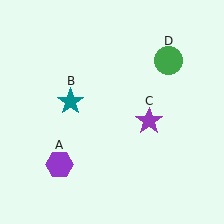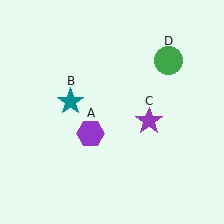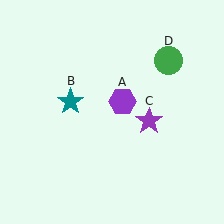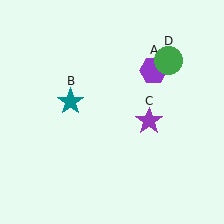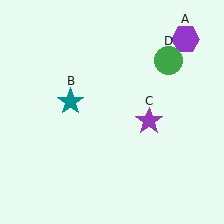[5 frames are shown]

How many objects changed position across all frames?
1 object changed position: purple hexagon (object A).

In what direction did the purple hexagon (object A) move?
The purple hexagon (object A) moved up and to the right.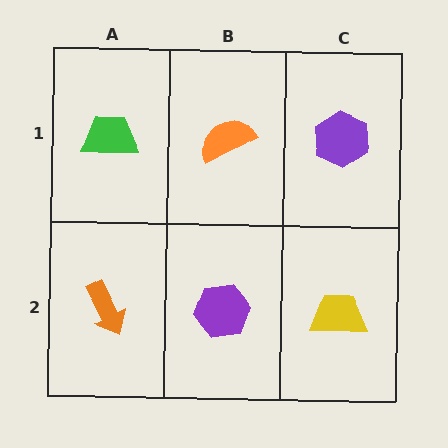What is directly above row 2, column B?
An orange semicircle.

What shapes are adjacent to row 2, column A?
A green trapezoid (row 1, column A), a purple hexagon (row 2, column B).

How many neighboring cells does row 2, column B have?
3.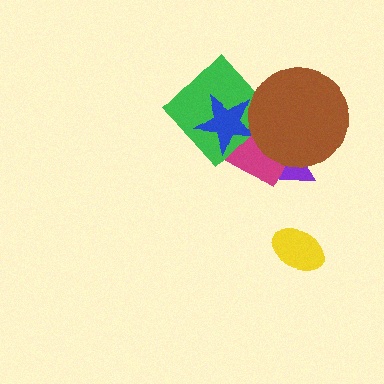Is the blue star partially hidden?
Yes, it is partially covered by another shape.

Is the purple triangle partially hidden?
Yes, it is partially covered by another shape.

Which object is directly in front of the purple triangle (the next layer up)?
The magenta diamond is directly in front of the purple triangle.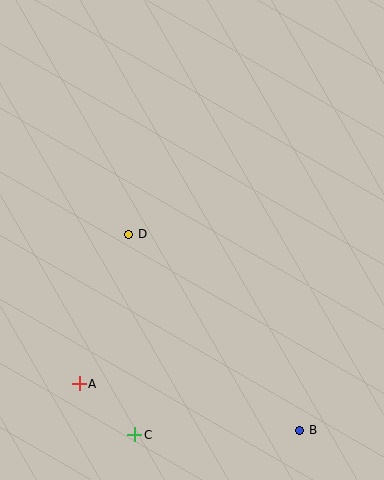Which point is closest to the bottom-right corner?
Point B is closest to the bottom-right corner.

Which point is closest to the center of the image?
Point D at (129, 234) is closest to the center.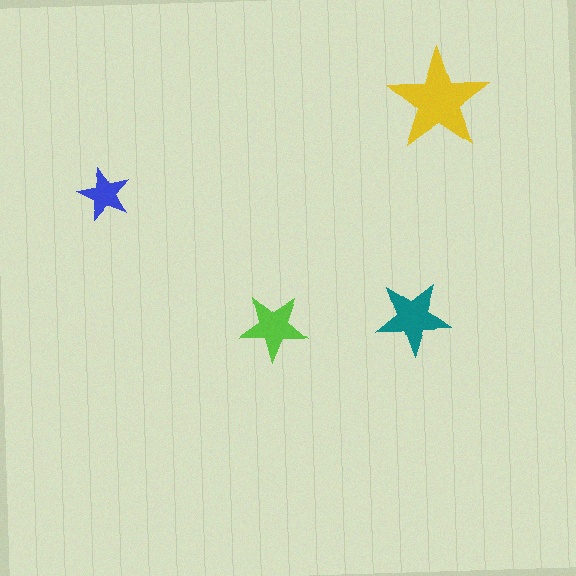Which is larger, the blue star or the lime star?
The lime one.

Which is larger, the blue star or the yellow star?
The yellow one.